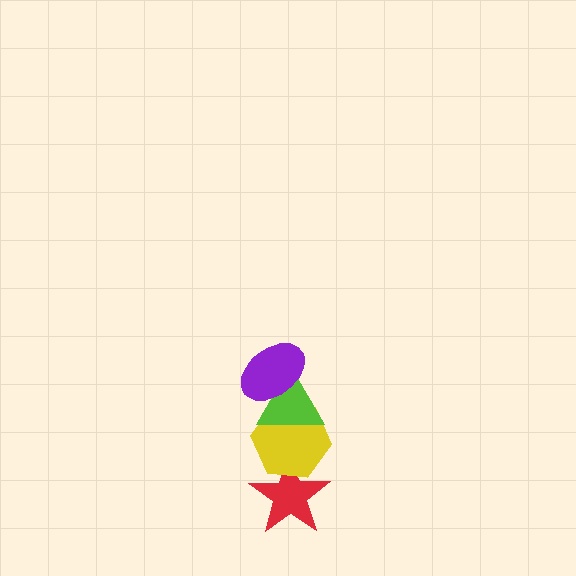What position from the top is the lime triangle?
The lime triangle is 2nd from the top.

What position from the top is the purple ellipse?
The purple ellipse is 1st from the top.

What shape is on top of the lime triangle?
The purple ellipse is on top of the lime triangle.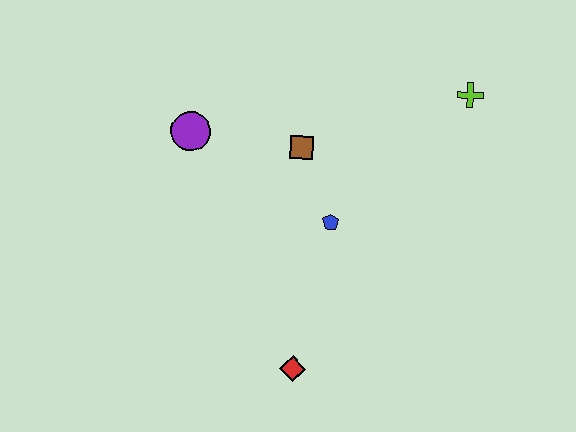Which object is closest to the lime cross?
The brown square is closest to the lime cross.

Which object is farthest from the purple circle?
The lime cross is farthest from the purple circle.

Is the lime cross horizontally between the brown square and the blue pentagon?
No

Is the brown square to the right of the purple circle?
Yes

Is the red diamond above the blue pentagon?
No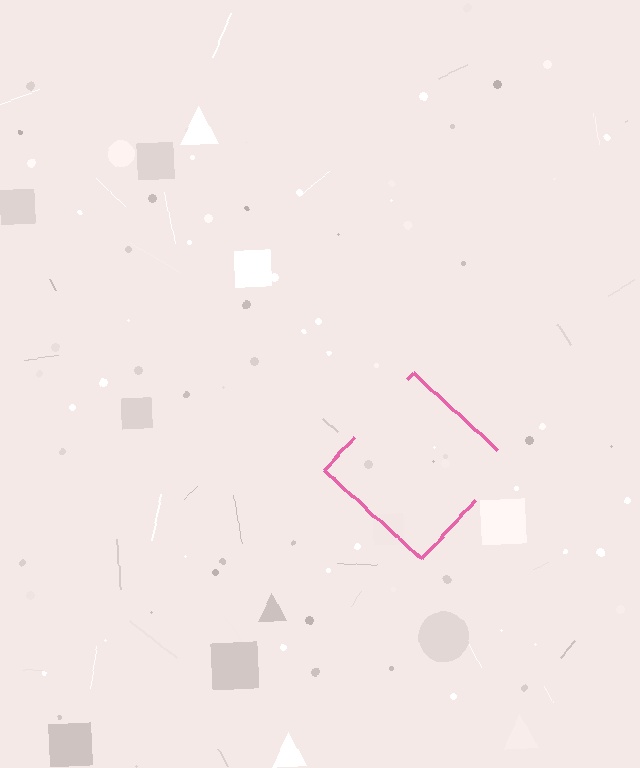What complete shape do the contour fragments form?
The contour fragments form a diamond.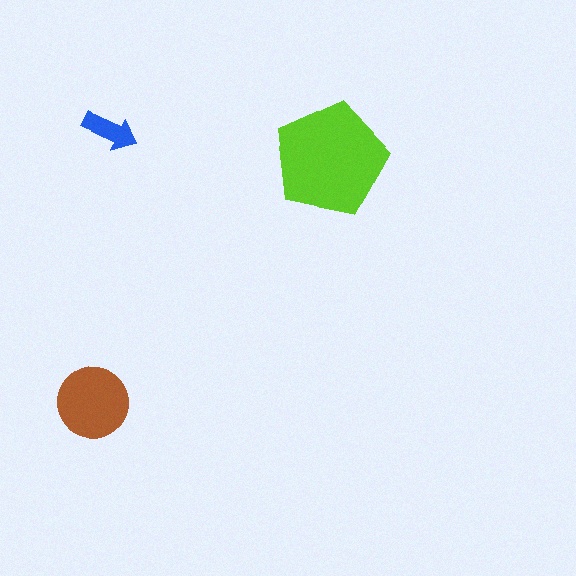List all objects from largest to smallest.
The lime pentagon, the brown circle, the blue arrow.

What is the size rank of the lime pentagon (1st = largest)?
1st.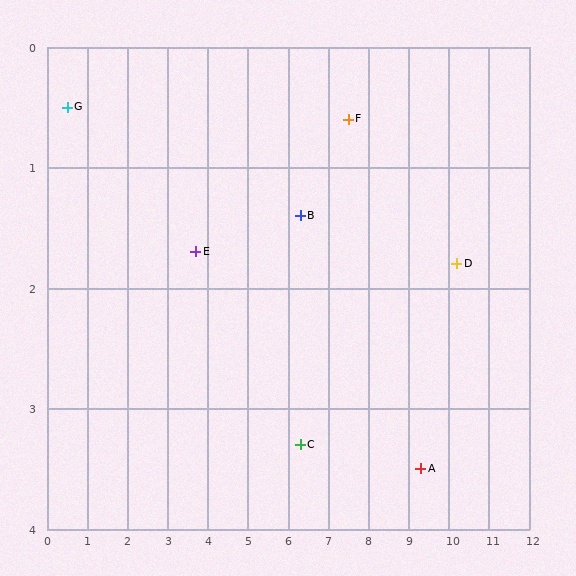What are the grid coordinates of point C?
Point C is at approximately (6.3, 3.3).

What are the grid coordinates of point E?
Point E is at approximately (3.7, 1.7).